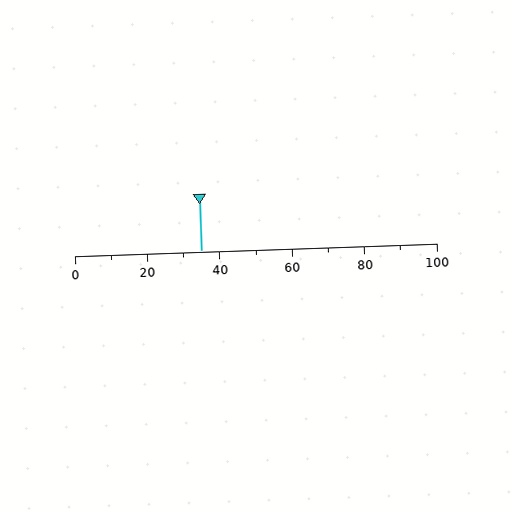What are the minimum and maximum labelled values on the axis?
The axis runs from 0 to 100.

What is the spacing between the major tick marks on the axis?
The major ticks are spaced 20 apart.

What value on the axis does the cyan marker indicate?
The marker indicates approximately 35.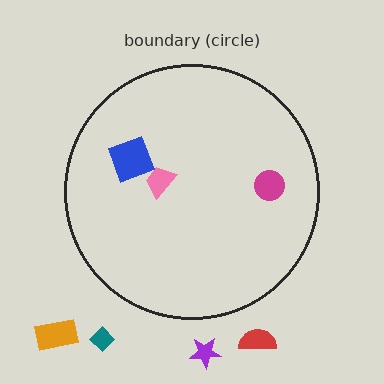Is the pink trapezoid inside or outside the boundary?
Inside.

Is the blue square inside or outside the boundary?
Inside.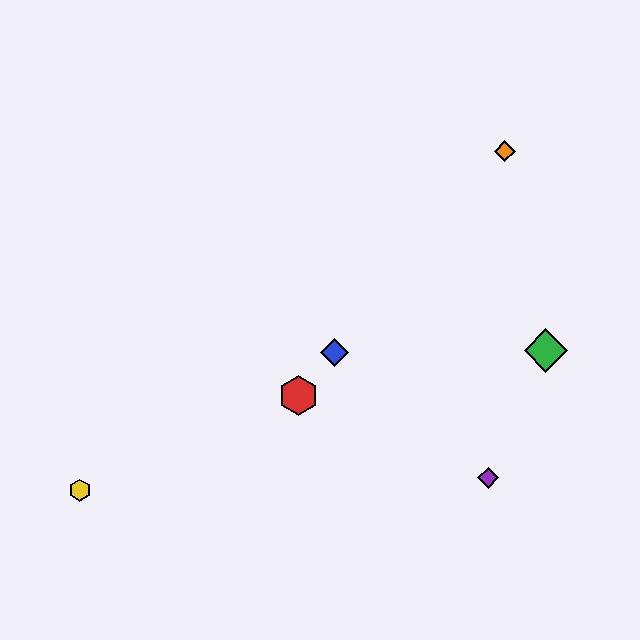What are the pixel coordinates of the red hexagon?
The red hexagon is at (298, 395).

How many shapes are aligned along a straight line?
3 shapes (the red hexagon, the blue diamond, the orange diamond) are aligned along a straight line.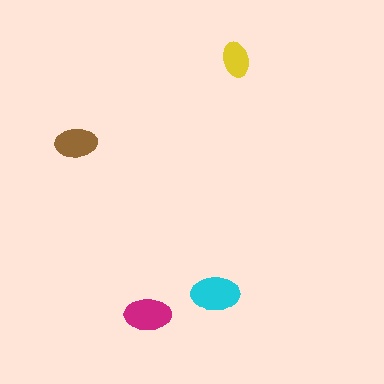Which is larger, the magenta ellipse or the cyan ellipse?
The cyan one.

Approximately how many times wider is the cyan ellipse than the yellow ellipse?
About 1.5 times wider.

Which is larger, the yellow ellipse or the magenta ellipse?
The magenta one.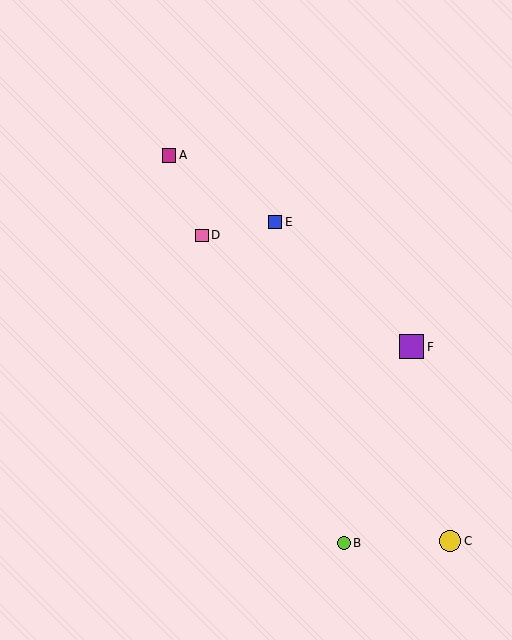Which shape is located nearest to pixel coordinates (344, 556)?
The lime circle (labeled B) at (344, 543) is nearest to that location.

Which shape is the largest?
The purple square (labeled F) is the largest.